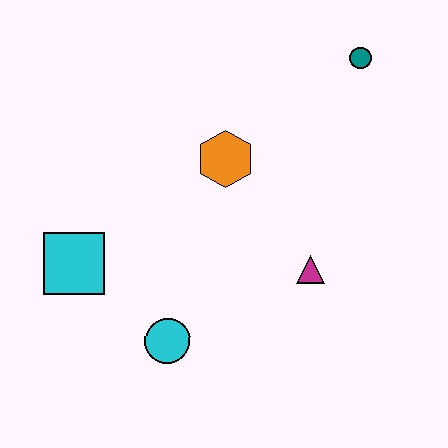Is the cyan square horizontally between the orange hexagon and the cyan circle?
No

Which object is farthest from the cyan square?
The teal circle is farthest from the cyan square.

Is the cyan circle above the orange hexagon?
No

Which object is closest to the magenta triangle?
The orange hexagon is closest to the magenta triangle.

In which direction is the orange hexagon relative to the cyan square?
The orange hexagon is to the right of the cyan square.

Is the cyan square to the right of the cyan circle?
No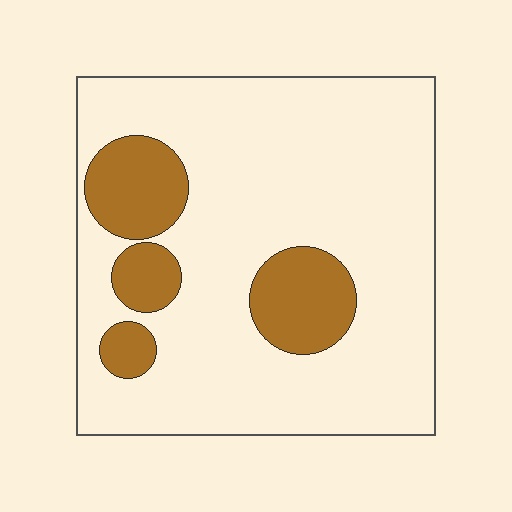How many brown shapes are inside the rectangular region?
4.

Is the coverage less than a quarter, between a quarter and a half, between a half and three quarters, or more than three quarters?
Less than a quarter.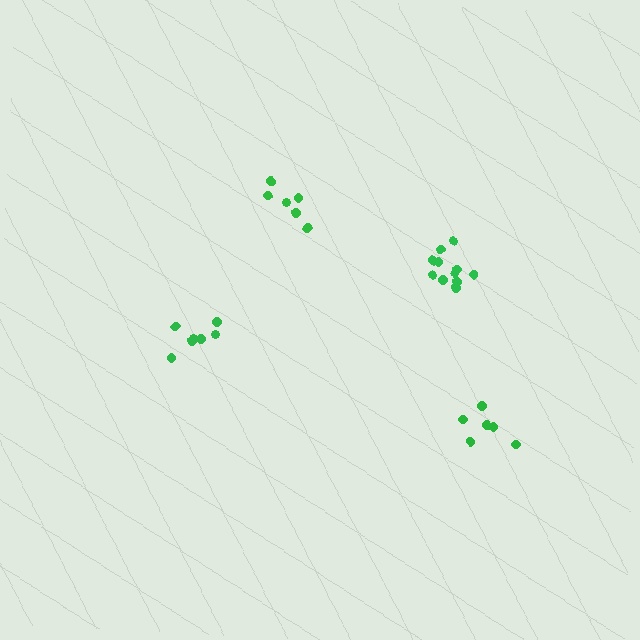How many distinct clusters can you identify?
There are 4 distinct clusters.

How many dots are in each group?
Group 1: 6 dots, Group 2: 7 dots, Group 3: 6 dots, Group 4: 11 dots (30 total).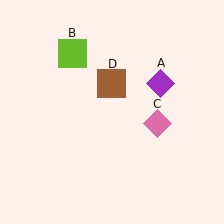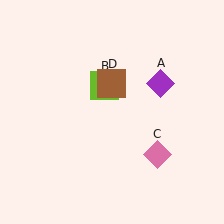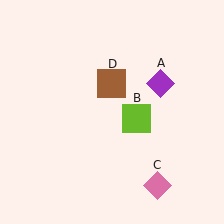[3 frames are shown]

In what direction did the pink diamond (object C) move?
The pink diamond (object C) moved down.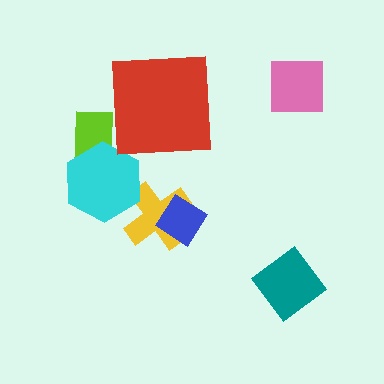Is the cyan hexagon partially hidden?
No, no other shape covers it.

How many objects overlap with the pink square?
0 objects overlap with the pink square.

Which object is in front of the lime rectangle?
The cyan hexagon is in front of the lime rectangle.